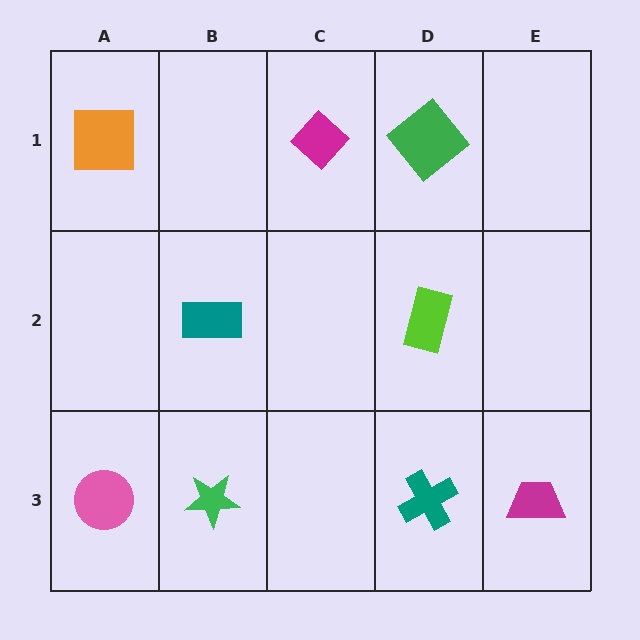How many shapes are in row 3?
4 shapes.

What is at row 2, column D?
A lime rectangle.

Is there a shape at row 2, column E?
No, that cell is empty.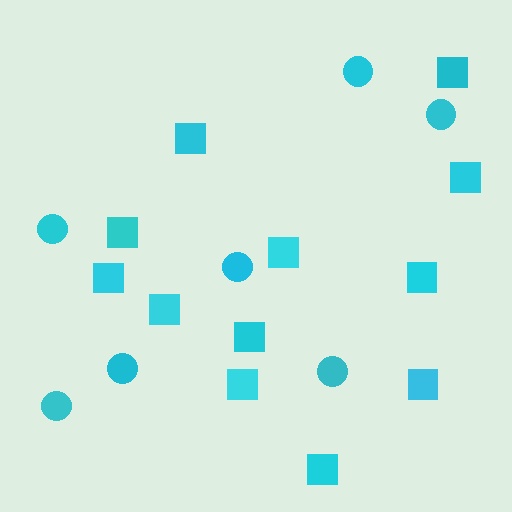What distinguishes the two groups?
There are 2 groups: one group of squares (12) and one group of circles (7).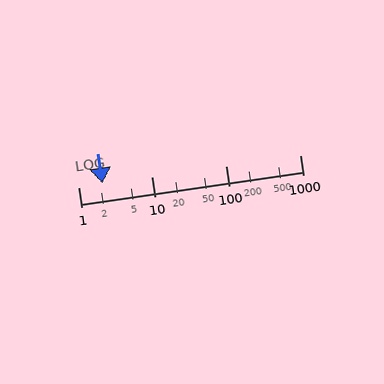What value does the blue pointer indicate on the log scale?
The pointer indicates approximately 2.1.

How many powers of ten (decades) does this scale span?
The scale spans 3 decades, from 1 to 1000.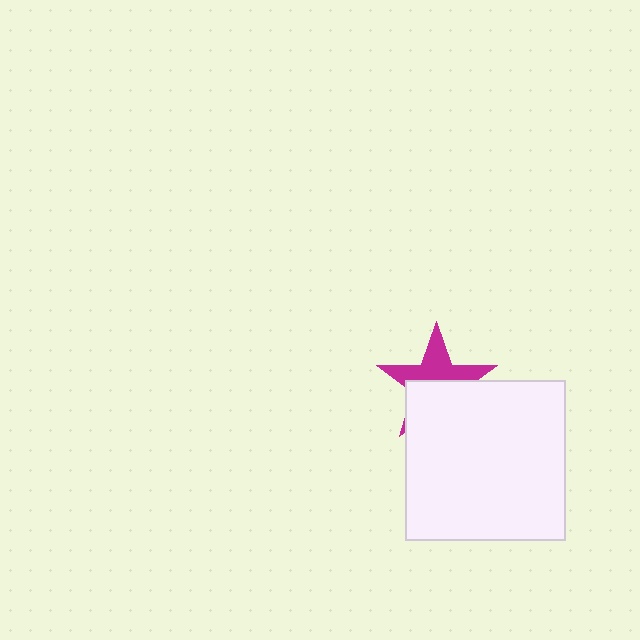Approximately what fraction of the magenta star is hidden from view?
Roughly 53% of the magenta star is hidden behind the white square.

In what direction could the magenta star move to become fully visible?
The magenta star could move up. That would shift it out from behind the white square entirely.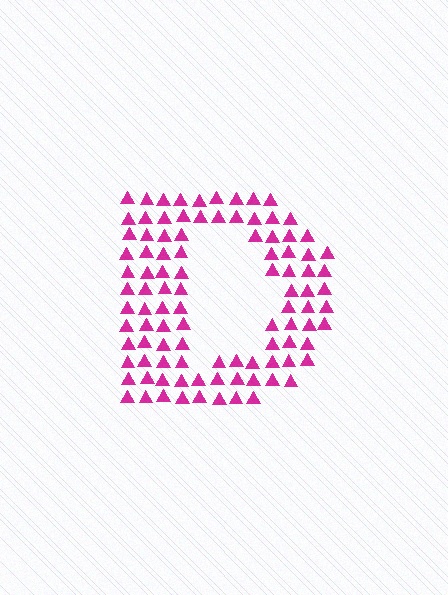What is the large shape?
The large shape is the letter D.